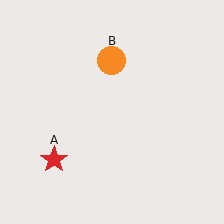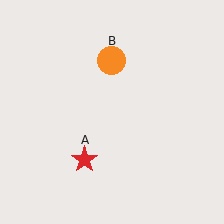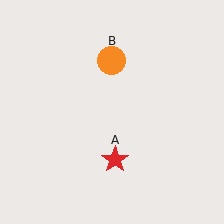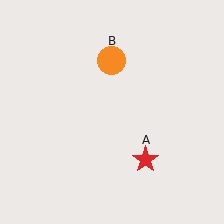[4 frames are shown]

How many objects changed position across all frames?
1 object changed position: red star (object A).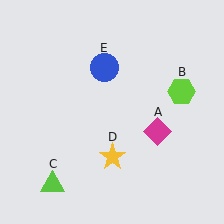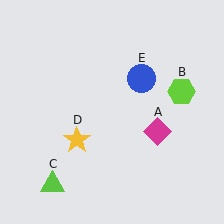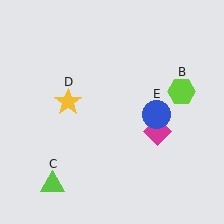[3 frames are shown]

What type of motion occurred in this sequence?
The yellow star (object D), blue circle (object E) rotated clockwise around the center of the scene.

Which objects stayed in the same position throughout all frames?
Magenta diamond (object A) and lime hexagon (object B) and lime triangle (object C) remained stationary.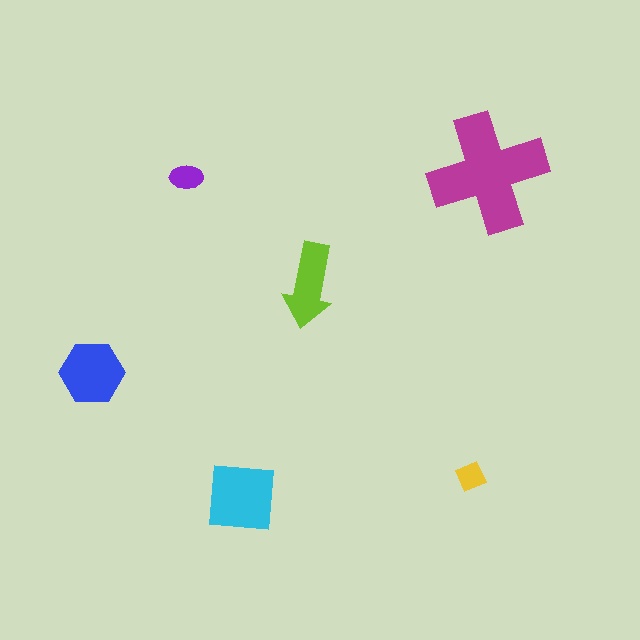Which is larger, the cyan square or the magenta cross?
The magenta cross.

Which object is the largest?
The magenta cross.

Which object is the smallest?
The yellow diamond.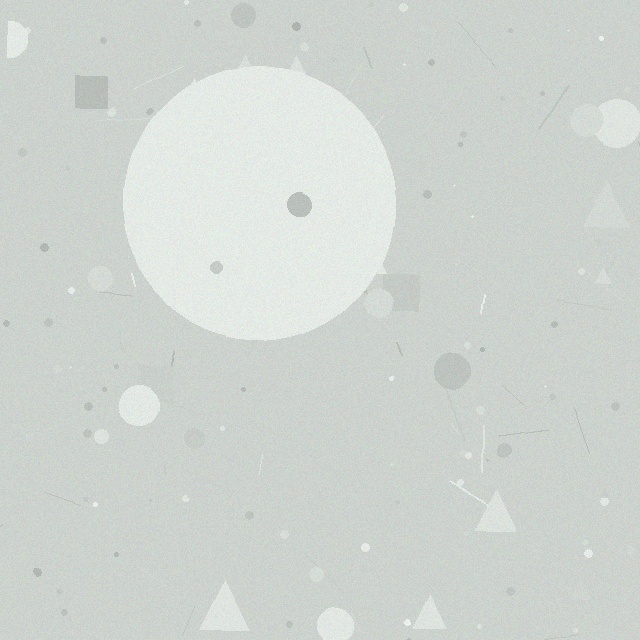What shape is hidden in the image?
A circle is hidden in the image.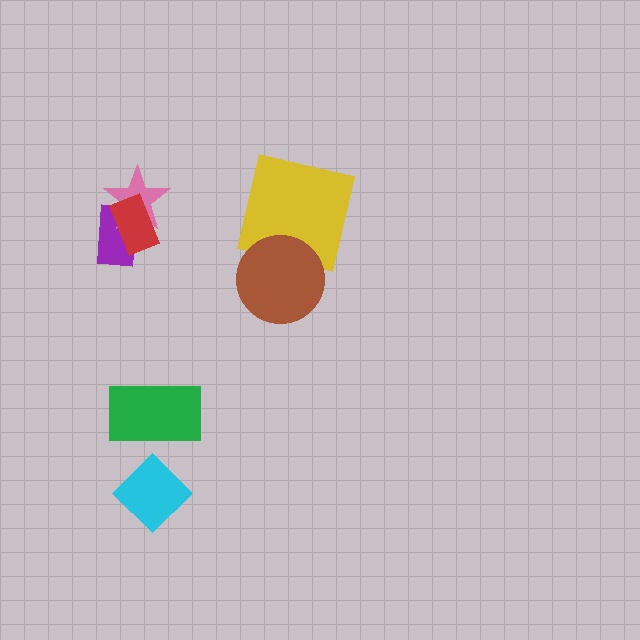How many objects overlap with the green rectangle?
0 objects overlap with the green rectangle.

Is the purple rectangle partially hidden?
Yes, it is partially covered by another shape.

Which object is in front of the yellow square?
The brown circle is in front of the yellow square.